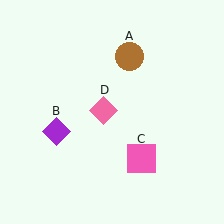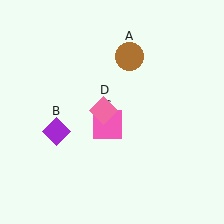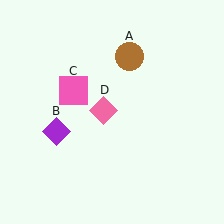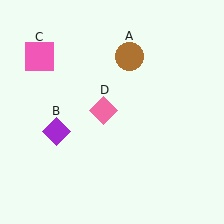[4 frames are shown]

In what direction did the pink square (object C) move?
The pink square (object C) moved up and to the left.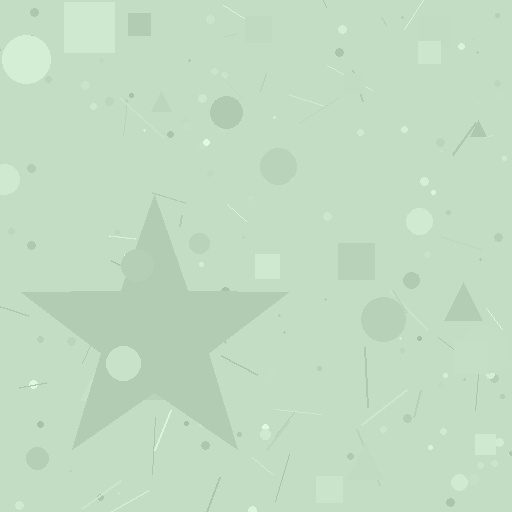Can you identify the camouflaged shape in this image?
The camouflaged shape is a star.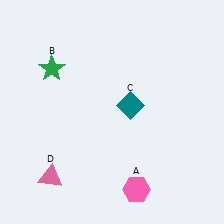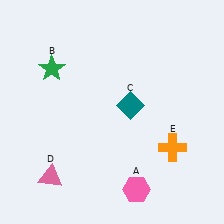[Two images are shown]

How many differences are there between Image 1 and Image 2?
There is 1 difference between the two images.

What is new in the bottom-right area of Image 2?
An orange cross (E) was added in the bottom-right area of Image 2.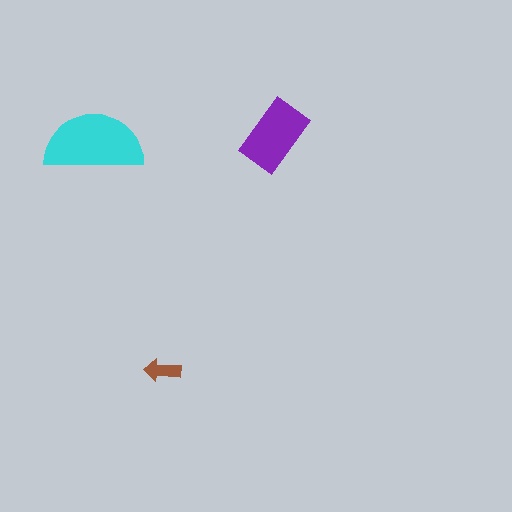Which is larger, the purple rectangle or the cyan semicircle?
The cyan semicircle.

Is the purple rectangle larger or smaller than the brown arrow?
Larger.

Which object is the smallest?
The brown arrow.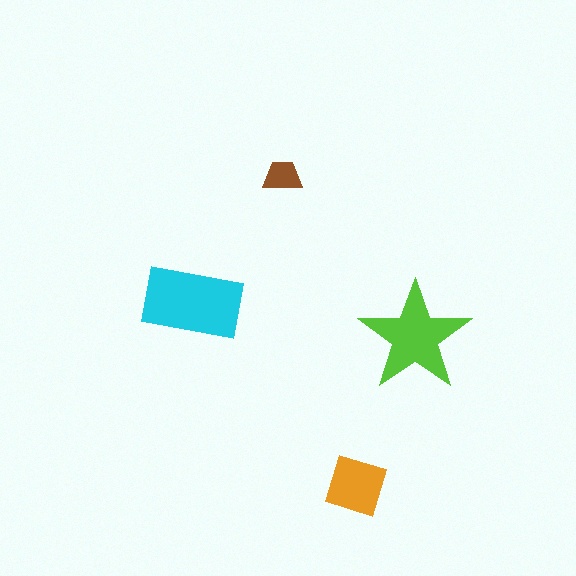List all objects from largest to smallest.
The cyan rectangle, the lime star, the orange square, the brown trapezoid.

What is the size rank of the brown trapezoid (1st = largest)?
4th.